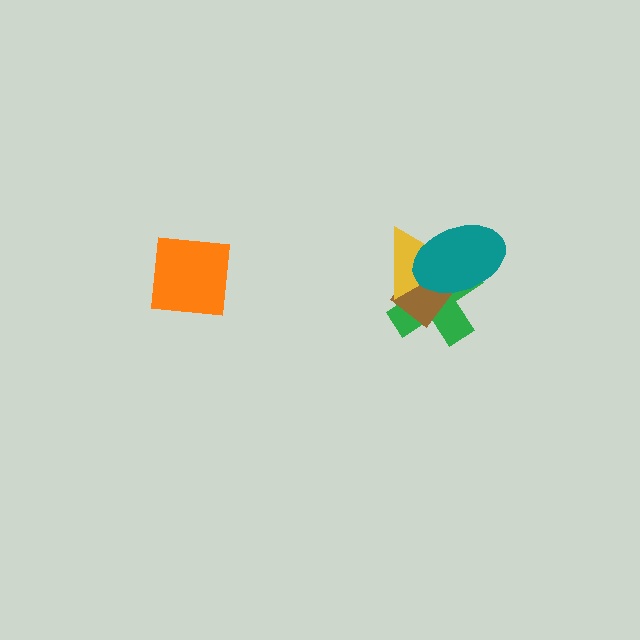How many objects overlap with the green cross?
3 objects overlap with the green cross.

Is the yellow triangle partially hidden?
Yes, it is partially covered by another shape.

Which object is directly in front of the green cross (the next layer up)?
The brown diamond is directly in front of the green cross.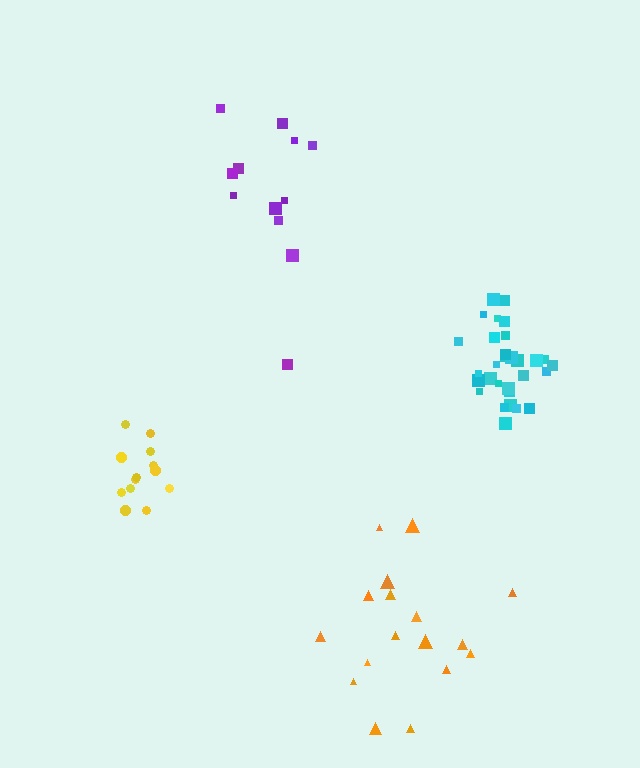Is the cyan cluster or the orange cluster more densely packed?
Cyan.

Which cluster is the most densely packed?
Cyan.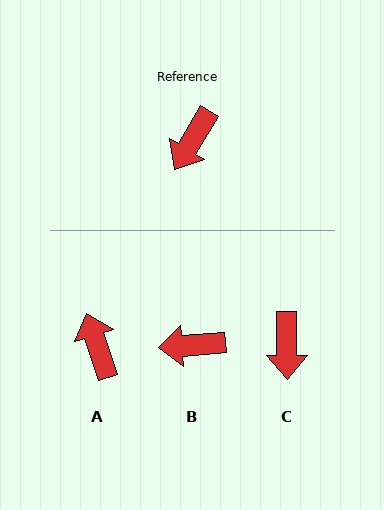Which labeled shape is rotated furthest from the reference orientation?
A, about 131 degrees away.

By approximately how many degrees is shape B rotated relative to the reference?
Approximately 55 degrees clockwise.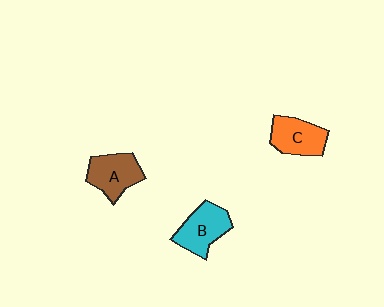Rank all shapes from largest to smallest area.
From largest to smallest: B (cyan), A (brown), C (orange).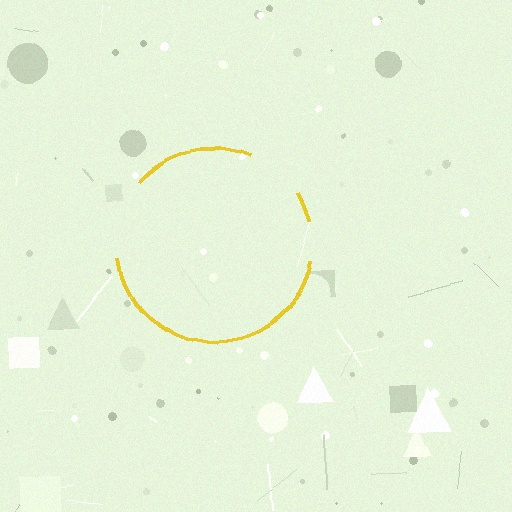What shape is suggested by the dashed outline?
The dashed outline suggests a circle.